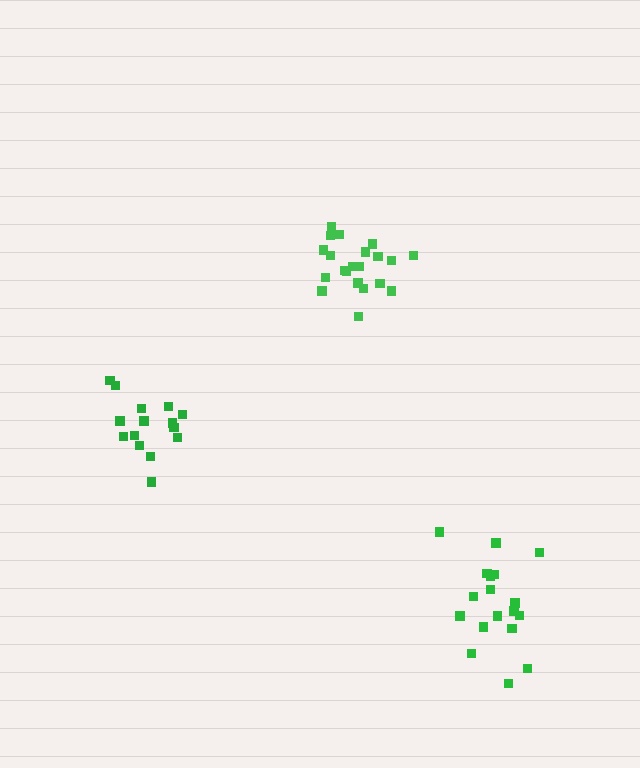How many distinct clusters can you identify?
There are 3 distinct clusters.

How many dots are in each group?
Group 1: 18 dots, Group 2: 21 dots, Group 3: 15 dots (54 total).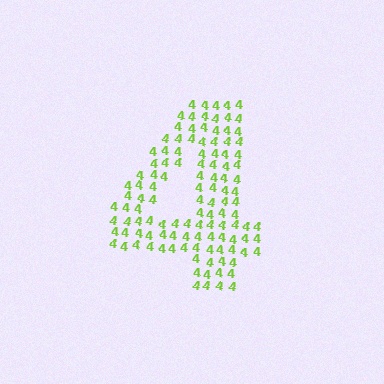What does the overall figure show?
The overall figure shows the digit 4.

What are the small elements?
The small elements are digit 4's.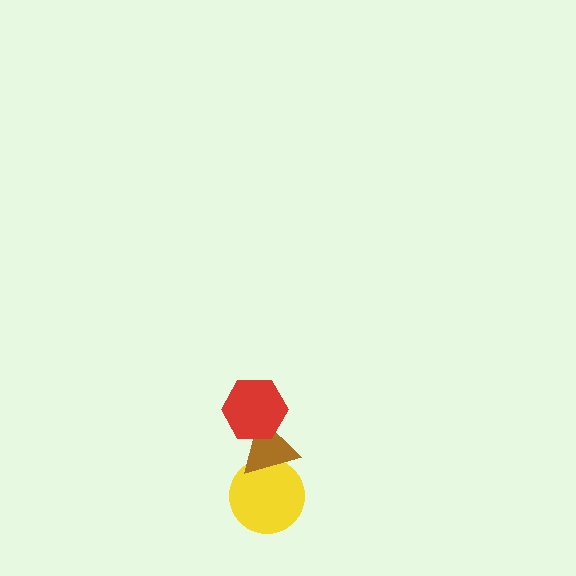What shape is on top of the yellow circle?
The brown triangle is on top of the yellow circle.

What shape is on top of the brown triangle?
The red hexagon is on top of the brown triangle.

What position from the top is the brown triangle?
The brown triangle is 2nd from the top.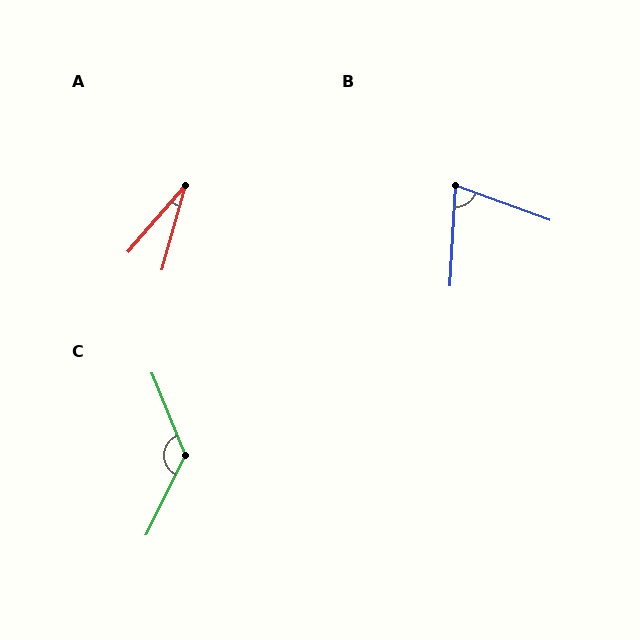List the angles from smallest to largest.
A (26°), B (73°), C (132°).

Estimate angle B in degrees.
Approximately 73 degrees.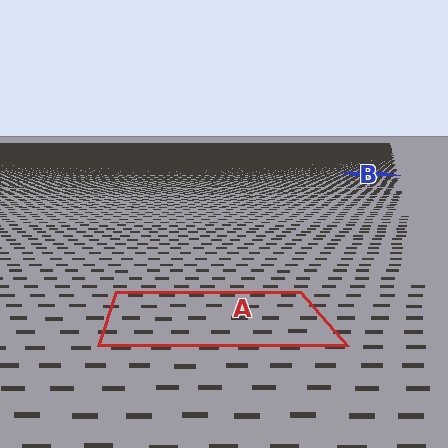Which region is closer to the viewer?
Region A is closer. The texture elements there are larger and more spread out.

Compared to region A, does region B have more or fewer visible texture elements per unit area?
Region B has more texture elements per unit area — they are packed more densely because it is farther away.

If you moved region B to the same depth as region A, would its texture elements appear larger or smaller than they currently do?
They would appear larger. At a closer depth, the same texture elements are projected at a bigger on-screen size.